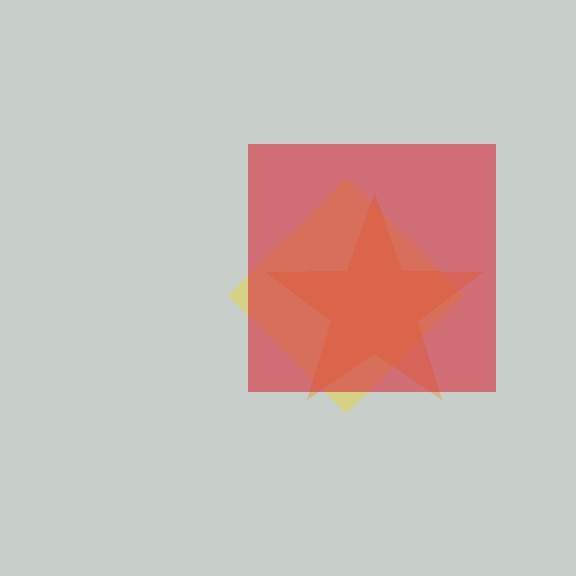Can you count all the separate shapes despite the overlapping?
Yes, there are 3 separate shapes.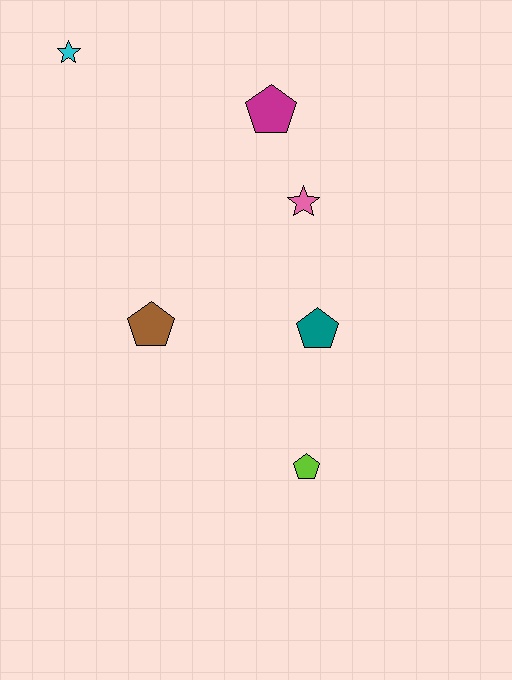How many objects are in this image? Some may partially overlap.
There are 6 objects.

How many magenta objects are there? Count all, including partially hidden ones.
There is 1 magenta object.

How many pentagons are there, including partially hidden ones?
There are 4 pentagons.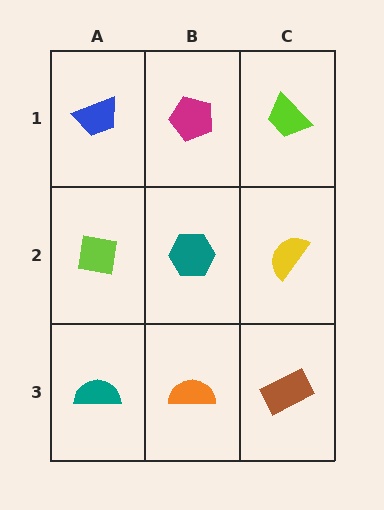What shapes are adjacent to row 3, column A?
A lime square (row 2, column A), an orange semicircle (row 3, column B).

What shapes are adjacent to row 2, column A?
A blue trapezoid (row 1, column A), a teal semicircle (row 3, column A), a teal hexagon (row 2, column B).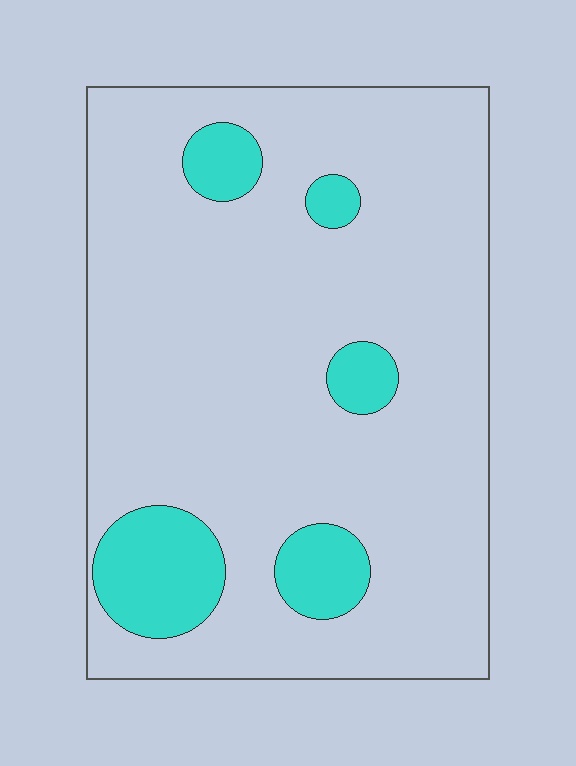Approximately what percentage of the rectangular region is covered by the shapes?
Approximately 15%.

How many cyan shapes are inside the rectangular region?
5.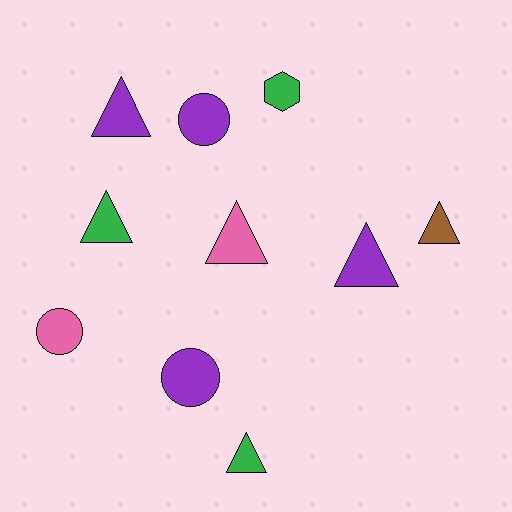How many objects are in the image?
There are 10 objects.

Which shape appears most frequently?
Triangle, with 6 objects.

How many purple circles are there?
There are 2 purple circles.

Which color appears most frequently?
Purple, with 4 objects.